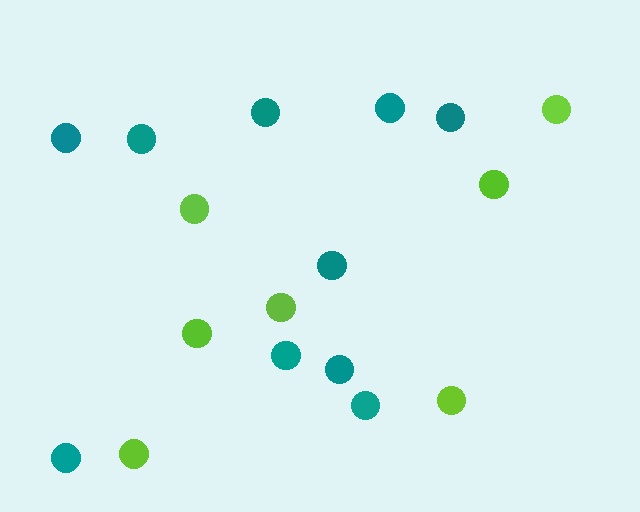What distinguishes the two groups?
There are 2 groups: one group of lime circles (7) and one group of teal circles (10).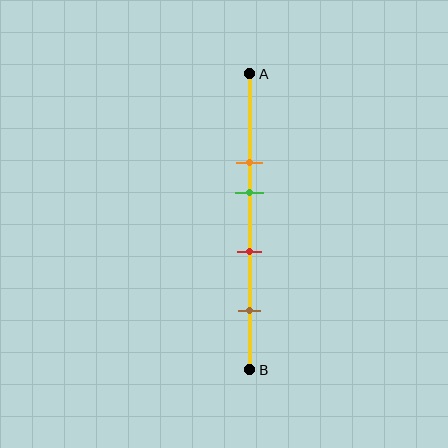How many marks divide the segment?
There are 4 marks dividing the segment.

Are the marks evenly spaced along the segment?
No, the marks are not evenly spaced.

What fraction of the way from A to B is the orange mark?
The orange mark is approximately 30% (0.3) of the way from A to B.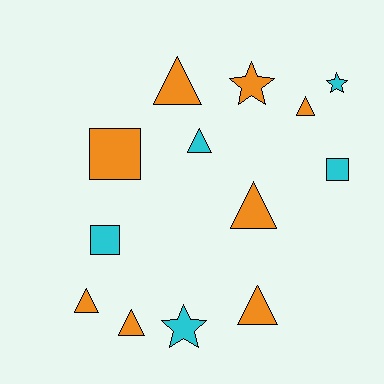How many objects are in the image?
There are 13 objects.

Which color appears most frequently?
Orange, with 8 objects.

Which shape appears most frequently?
Triangle, with 7 objects.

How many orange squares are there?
There is 1 orange square.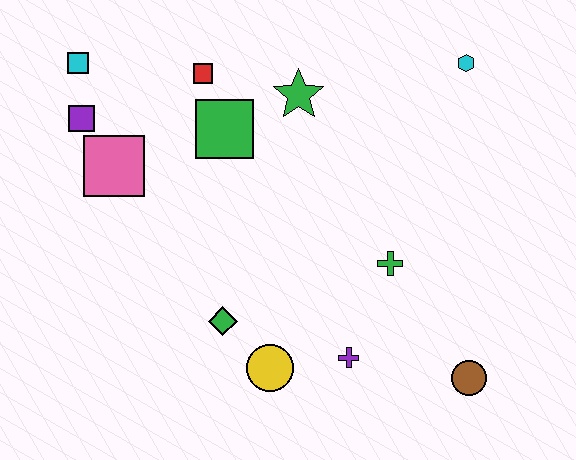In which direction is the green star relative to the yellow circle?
The green star is above the yellow circle.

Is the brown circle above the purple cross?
No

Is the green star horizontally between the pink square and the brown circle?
Yes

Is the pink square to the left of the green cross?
Yes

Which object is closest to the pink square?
The purple square is closest to the pink square.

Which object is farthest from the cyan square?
The brown circle is farthest from the cyan square.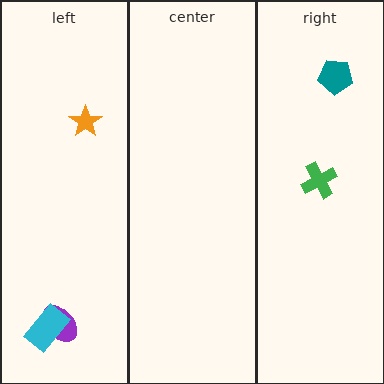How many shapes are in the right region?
2.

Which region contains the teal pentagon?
The right region.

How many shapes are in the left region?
3.